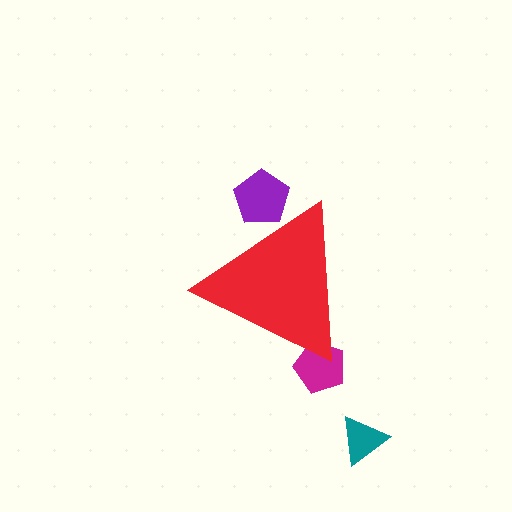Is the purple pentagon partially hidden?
Yes, the purple pentagon is partially hidden behind the red triangle.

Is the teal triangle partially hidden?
No, the teal triangle is fully visible.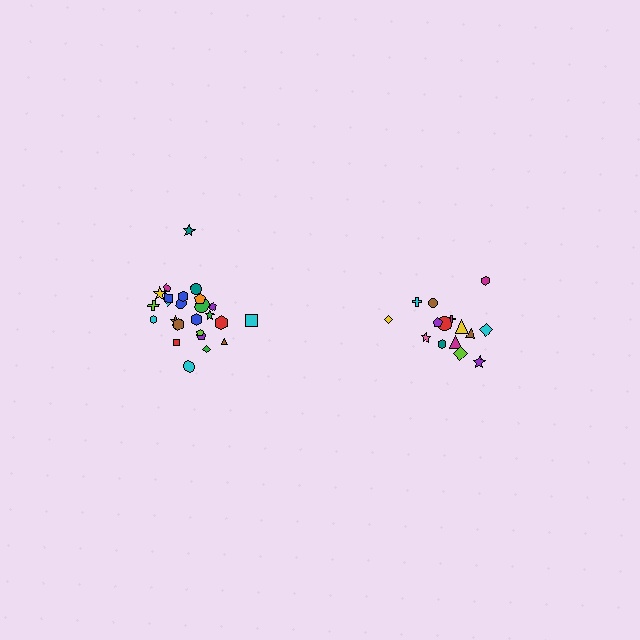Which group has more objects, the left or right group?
The left group.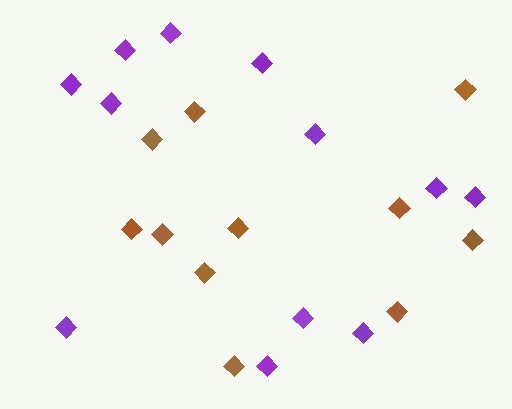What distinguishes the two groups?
There are 2 groups: one group of purple diamonds (12) and one group of brown diamonds (11).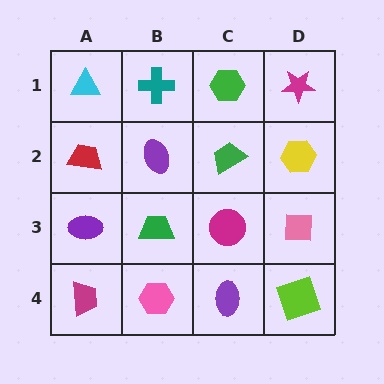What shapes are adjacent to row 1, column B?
A purple ellipse (row 2, column B), a cyan triangle (row 1, column A), a green hexagon (row 1, column C).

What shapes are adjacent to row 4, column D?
A pink square (row 3, column D), a purple ellipse (row 4, column C).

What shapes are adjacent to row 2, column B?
A teal cross (row 1, column B), a green trapezoid (row 3, column B), a red trapezoid (row 2, column A), a green trapezoid (row 2, column C).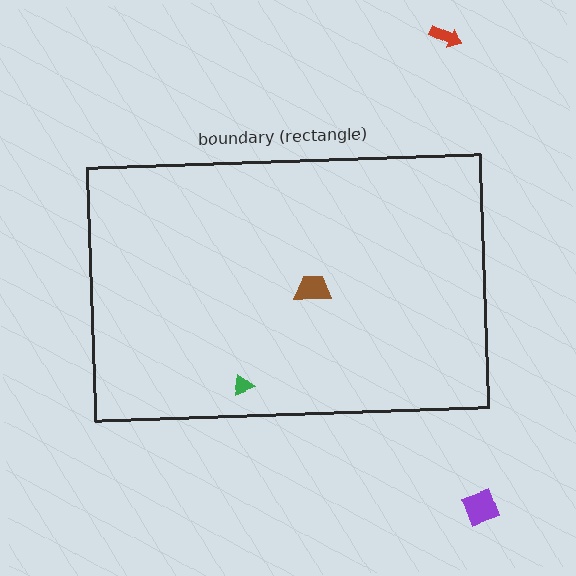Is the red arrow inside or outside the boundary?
Outside.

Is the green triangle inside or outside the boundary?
Inside.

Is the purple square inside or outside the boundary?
Outside.